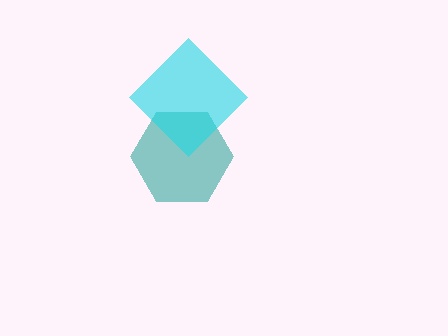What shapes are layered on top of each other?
The layered shapes are: a teal hexagon, a cyan diamond.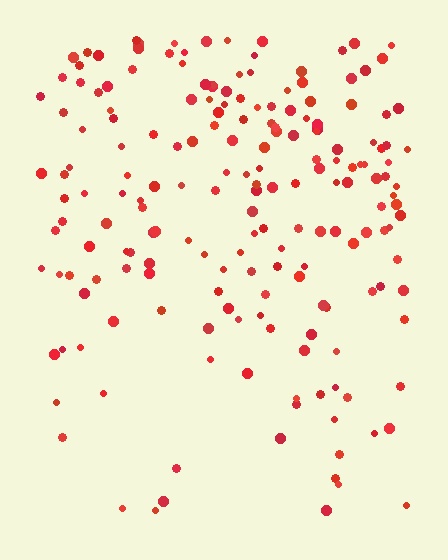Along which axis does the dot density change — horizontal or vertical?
Vertical.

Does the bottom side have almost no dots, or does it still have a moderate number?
Still a moderate number, just noticeably fewer than the top.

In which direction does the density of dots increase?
From bottom to top, with the top side densest.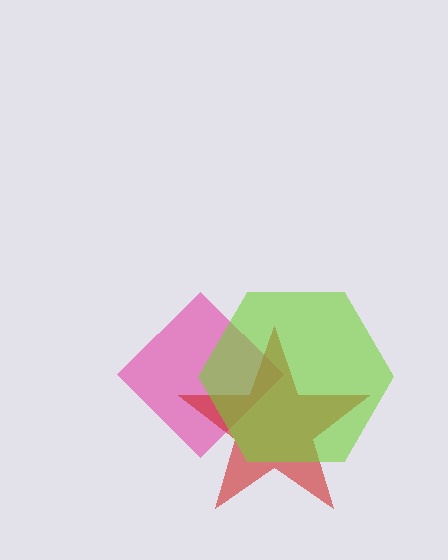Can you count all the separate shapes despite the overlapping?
Yes, there are 3 separate shapes.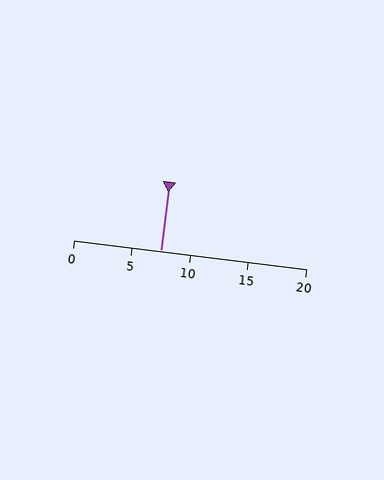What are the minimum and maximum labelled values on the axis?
The axis runs from 0 to 20.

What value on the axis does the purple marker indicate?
The marker indicates approximately 7.5.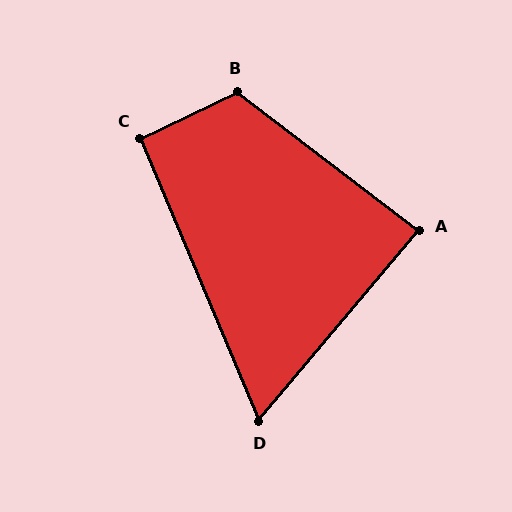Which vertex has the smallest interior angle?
D, at approximately 63 degrees.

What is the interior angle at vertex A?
Approximately 87 degrees (approximately right).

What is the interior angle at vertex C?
Approximately 93 degrees (approximately right).